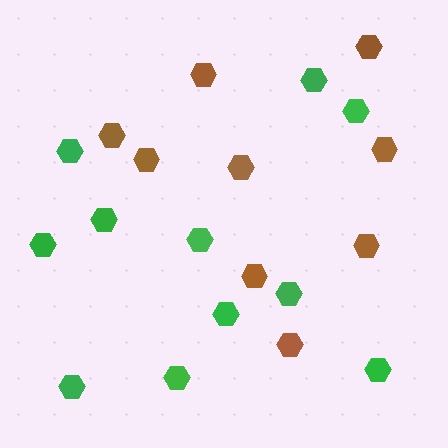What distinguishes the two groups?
There are 2 groups: one group of brown hexagons (9) and one group of green hexagons (11).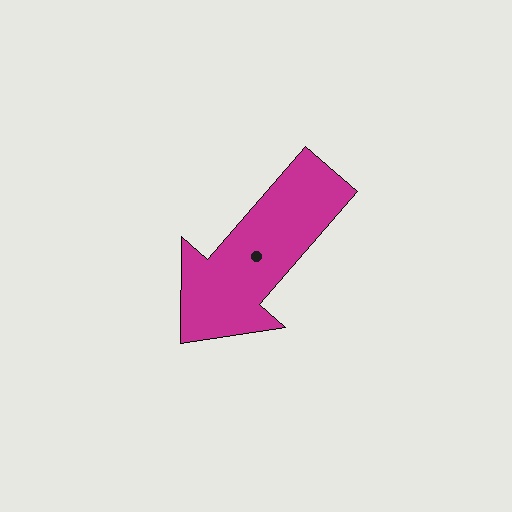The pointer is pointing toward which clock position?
Roughly 7 o'clock.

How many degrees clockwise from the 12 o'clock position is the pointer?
Approximately 221 degrees.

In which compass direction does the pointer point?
Southwest.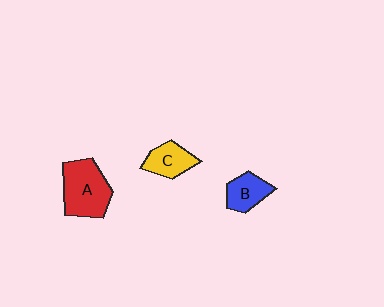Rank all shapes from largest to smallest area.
From largest to smallest: A (red), C (yellow), B (blue).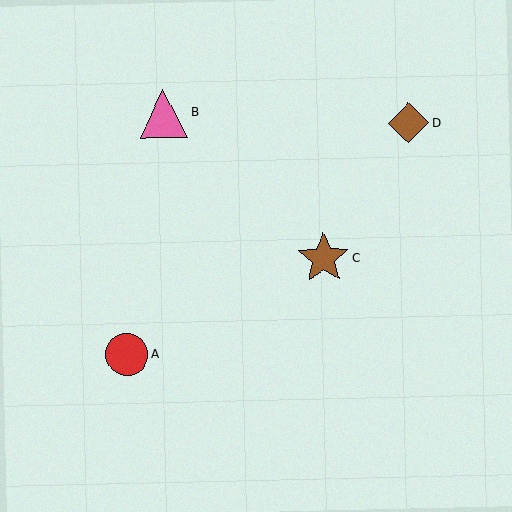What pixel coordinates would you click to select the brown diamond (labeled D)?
Click at (409, 123) to select the brown diamond D.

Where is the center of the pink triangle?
The center of the pink triangle is at (164, 113).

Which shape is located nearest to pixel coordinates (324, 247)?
The brown star (labeled C) at (323, 258) is nearest to that location.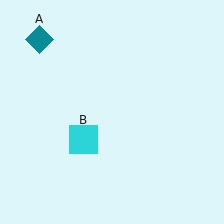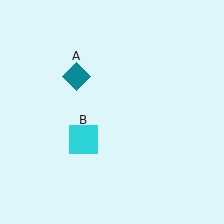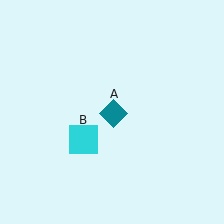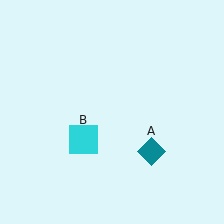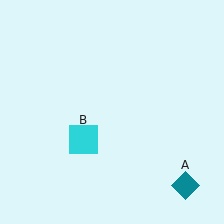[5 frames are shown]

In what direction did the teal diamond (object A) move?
The teal diamond (object A) moved down and to the right.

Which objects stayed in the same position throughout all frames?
Cyan square (object B) remained stationary.